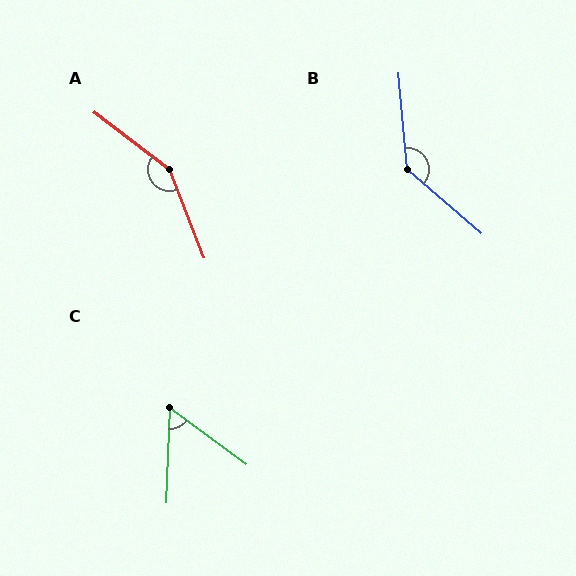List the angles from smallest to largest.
C (55°), B (136°), A (148°).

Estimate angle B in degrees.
Approximately 136 degrees.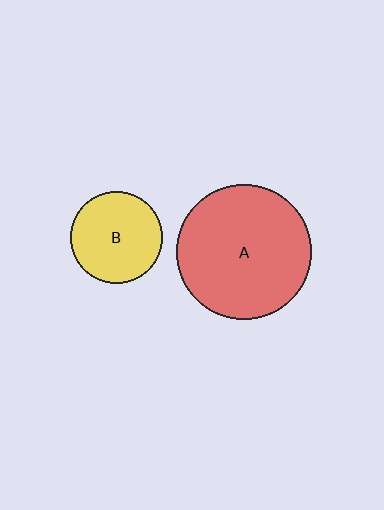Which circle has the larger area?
Circle A (red).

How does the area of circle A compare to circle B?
Approximately 2.1 times.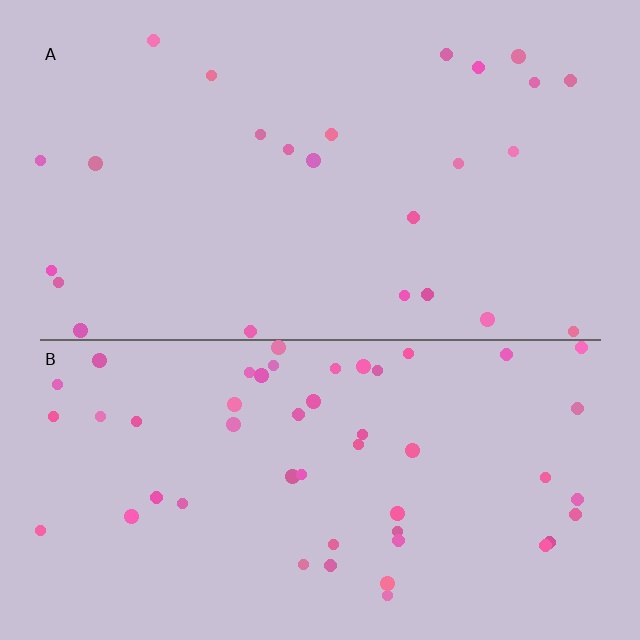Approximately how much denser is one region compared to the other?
Approximately 2.0× — region B over region A.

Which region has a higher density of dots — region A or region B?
B (the bottom).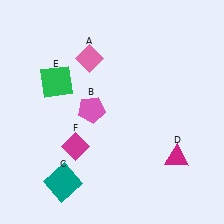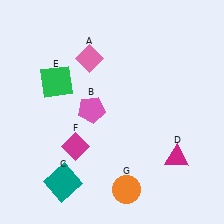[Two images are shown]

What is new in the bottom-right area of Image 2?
An orange circle (G) was added in the bottom-right area of Image 2.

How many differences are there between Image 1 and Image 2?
There is 1 difference between the two images.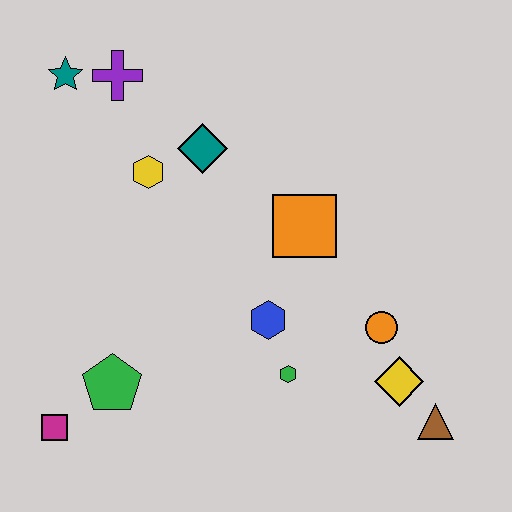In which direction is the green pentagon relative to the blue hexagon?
The green pentagon is to the left of the blue hexagon.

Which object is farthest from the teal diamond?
The brown triangle is farthest from the teal diamond.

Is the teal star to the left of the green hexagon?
Yes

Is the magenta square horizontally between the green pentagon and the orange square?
No